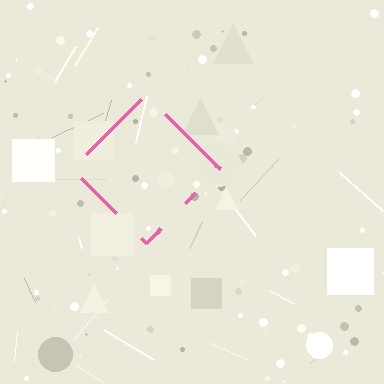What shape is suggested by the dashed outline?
The dashed outline suggests a diamond.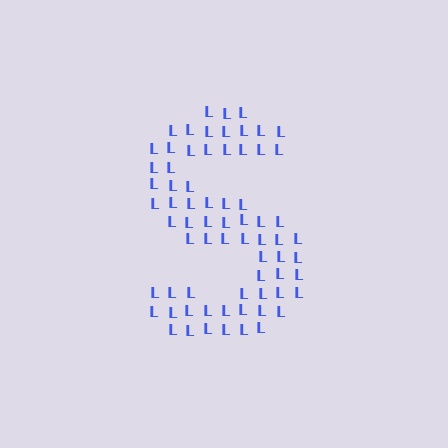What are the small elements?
The small elements are letter L's.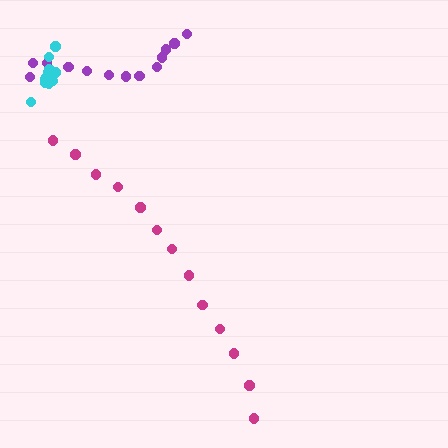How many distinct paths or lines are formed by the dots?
There are 3 distinct paths.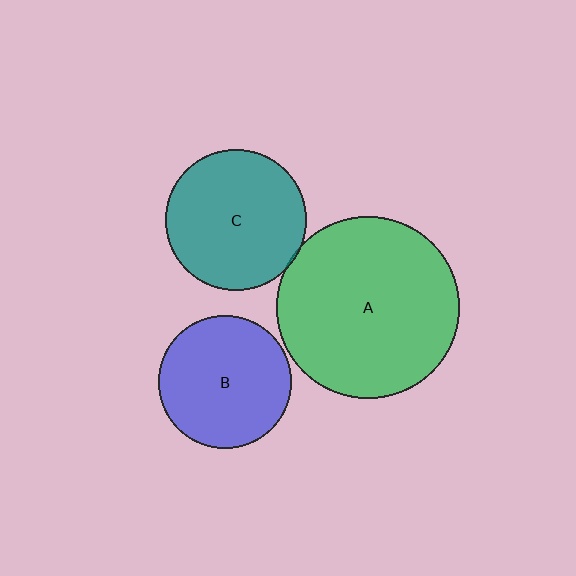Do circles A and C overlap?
Yes.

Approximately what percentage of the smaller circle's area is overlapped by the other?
Approximately 5%.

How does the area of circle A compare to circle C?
Approximately 1.7 times.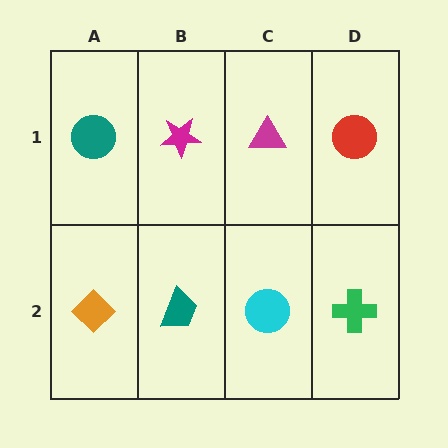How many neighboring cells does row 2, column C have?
3.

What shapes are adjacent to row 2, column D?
A red circle (row 1, column D), a cyan circle (row 2, column C).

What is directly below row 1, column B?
A teal trapezoid.